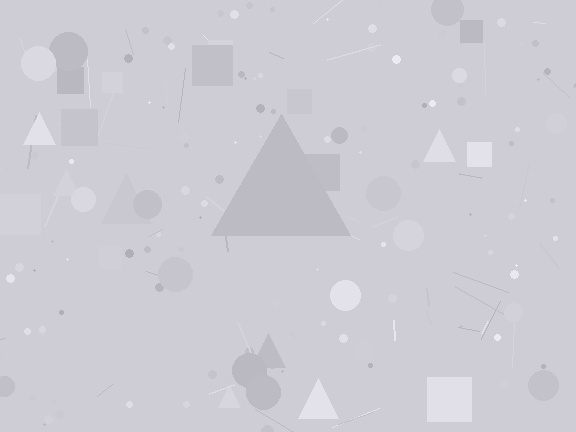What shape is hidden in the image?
A triangle is hidden in the image.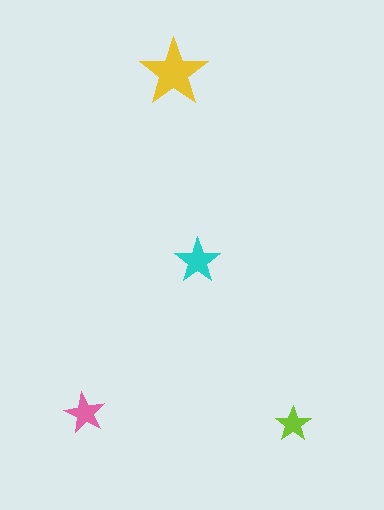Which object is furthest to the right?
The lime star is rightmost.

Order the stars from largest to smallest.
the yellow one, the cyan one, the pink one, the lime one.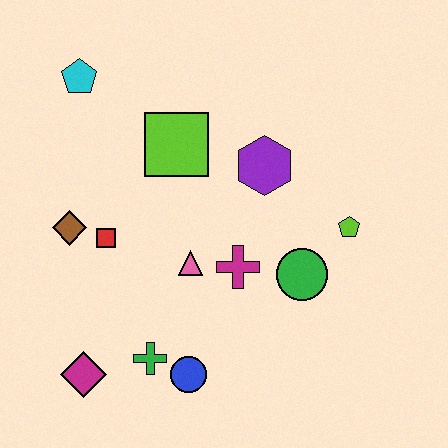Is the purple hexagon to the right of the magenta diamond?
Yes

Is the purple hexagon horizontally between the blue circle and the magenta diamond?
No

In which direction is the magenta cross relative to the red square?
The magenta cross is to the right of the red square.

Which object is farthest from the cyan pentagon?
The blue circle is farthest from the cyan pentagon.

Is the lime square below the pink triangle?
No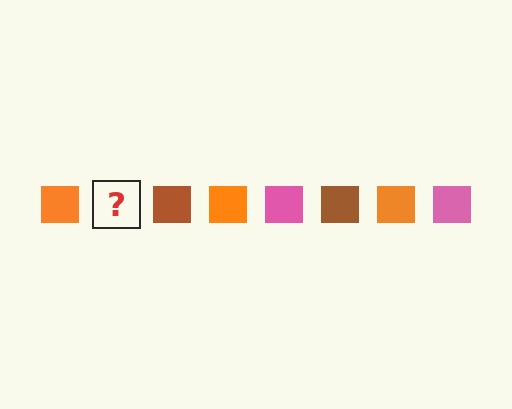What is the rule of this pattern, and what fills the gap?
The rule is that the pattern cycles through orange, pink, brown squares. The gap should be filled with a pink square.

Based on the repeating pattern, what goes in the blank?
The blank should be a pink square.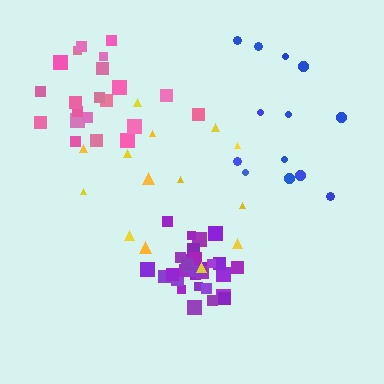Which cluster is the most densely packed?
Purple.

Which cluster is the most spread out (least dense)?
Yellow.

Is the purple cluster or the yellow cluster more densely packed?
Purple.